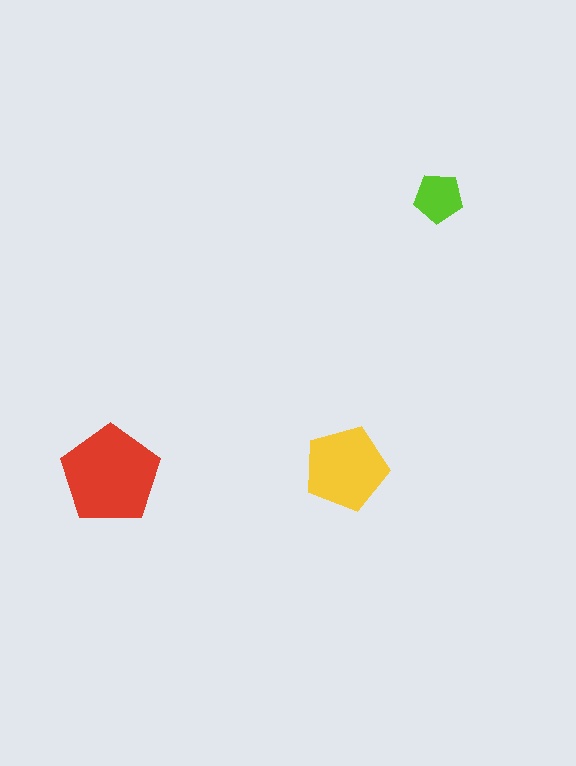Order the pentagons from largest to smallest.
the red one, the yellow one, the lime one.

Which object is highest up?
The lime pentagon is topmost.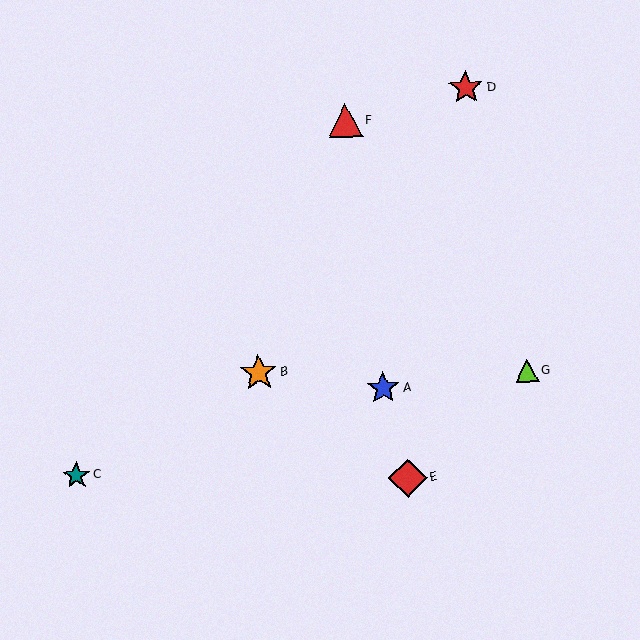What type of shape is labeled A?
Shape A is a blue star.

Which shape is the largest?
The red diamond (labeled E) is the largest.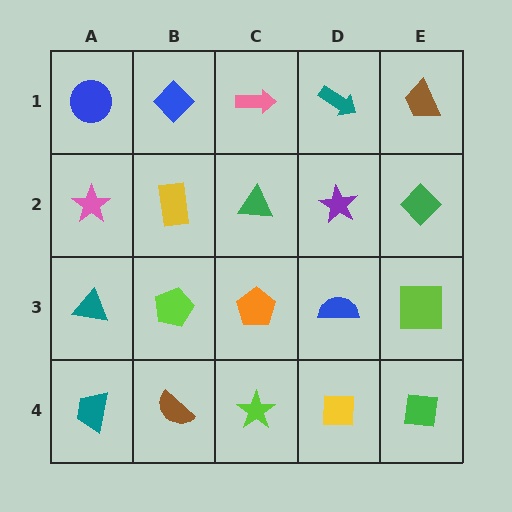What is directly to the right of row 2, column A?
A yellow rectangle.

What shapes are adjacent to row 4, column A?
A teal triangle (row 3, column A), a brown semicircle (row 4, column B).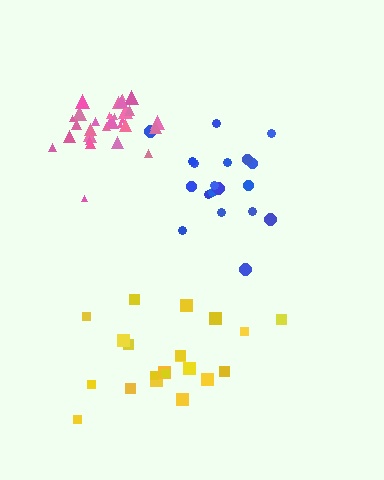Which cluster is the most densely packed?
Pink.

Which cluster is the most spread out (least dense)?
Yellow.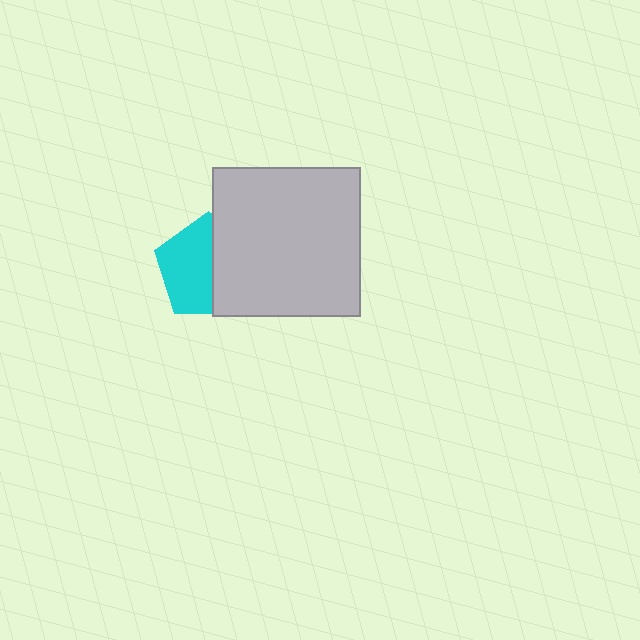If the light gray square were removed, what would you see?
You would see the complete cyan pentagon.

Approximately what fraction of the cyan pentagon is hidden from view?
Roughly 46% of the cyan pentagon is hidden behind the light gray square.